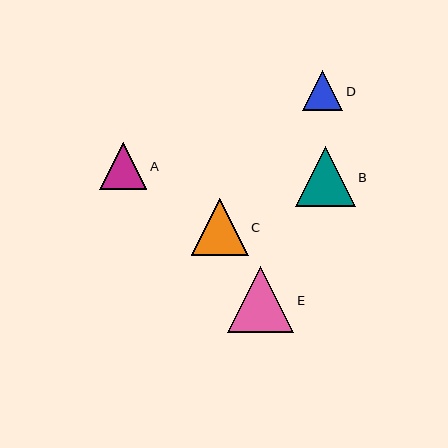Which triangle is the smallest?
Triangle D is the smallest with a size of approximately 41 pixels.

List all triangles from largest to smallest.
From largest to smallest: E, B, C, A, D.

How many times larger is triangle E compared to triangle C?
Triangle E is approximately 1.2 times the size of triangle C.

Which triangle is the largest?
Triangle E is the largest with a size of approximately 66 pixels.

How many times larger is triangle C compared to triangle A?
Triangle C is approximately 1.2 times the size of triangle A.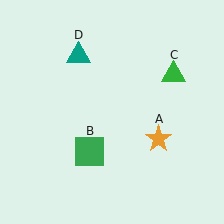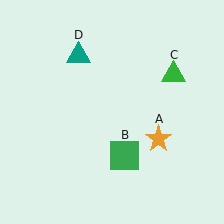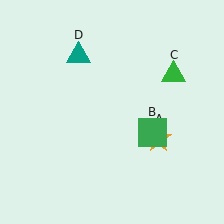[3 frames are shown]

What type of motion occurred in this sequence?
The green square (object B) rotated counterclockwise around the center of the scene.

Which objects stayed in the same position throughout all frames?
Orange star (object A) and green triangle (object C) and teal triangle (object D) remained stationary.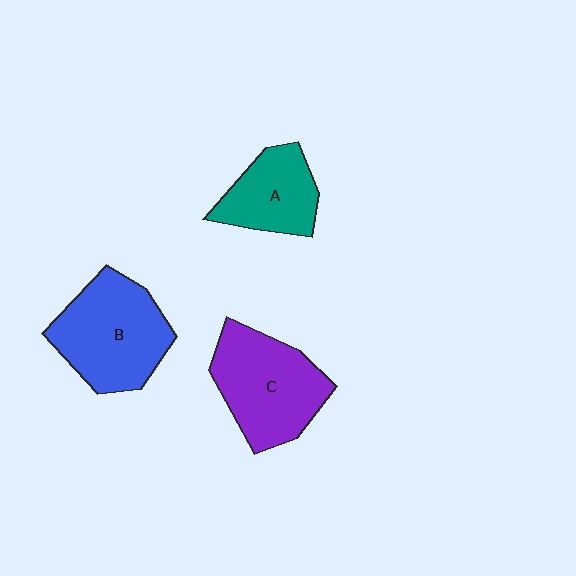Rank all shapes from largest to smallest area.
From largest to smallest: B (blue), C (purple), A (teal).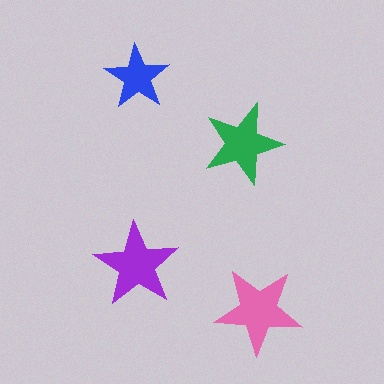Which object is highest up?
The blue star is topmost.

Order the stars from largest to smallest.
the pink one, the purple one, the green one, the blue one.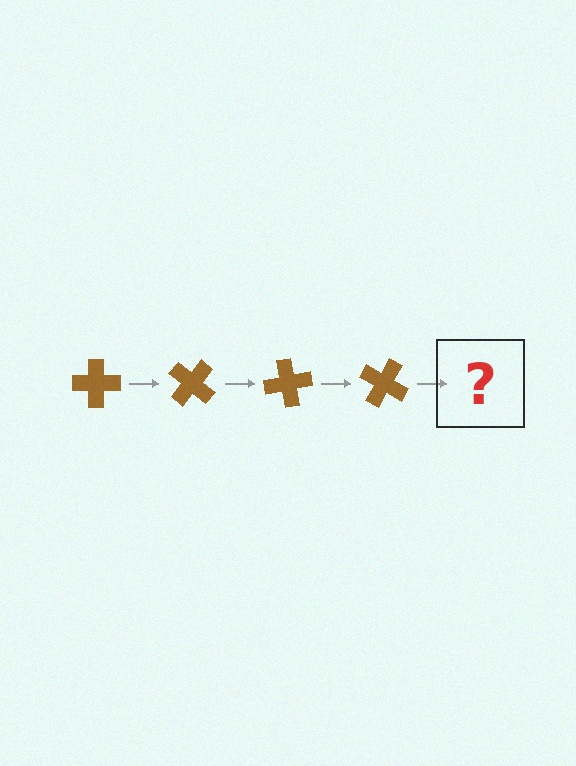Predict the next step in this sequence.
The next step is a brown cross rotated 160 degrees.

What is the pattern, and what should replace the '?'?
The pattern is that the cross rotates 40 degrees each step. The '?' should be a brown cross rotated 160 degrees.